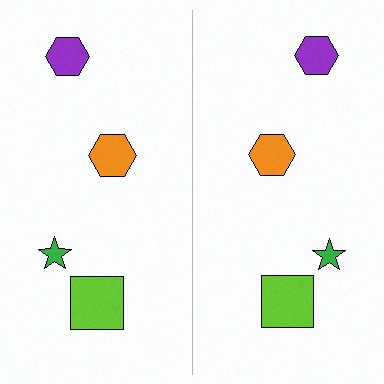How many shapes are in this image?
There are 8 shapes in this image.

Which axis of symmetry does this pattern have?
The pattern has a vertical axis of symmetry running through the center of the image.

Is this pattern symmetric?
Yes, this pattern has bilateral (reflection) symmetry.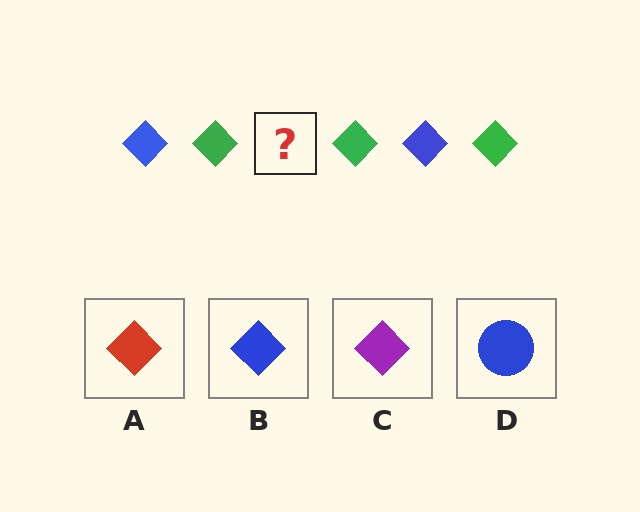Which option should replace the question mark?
Option B.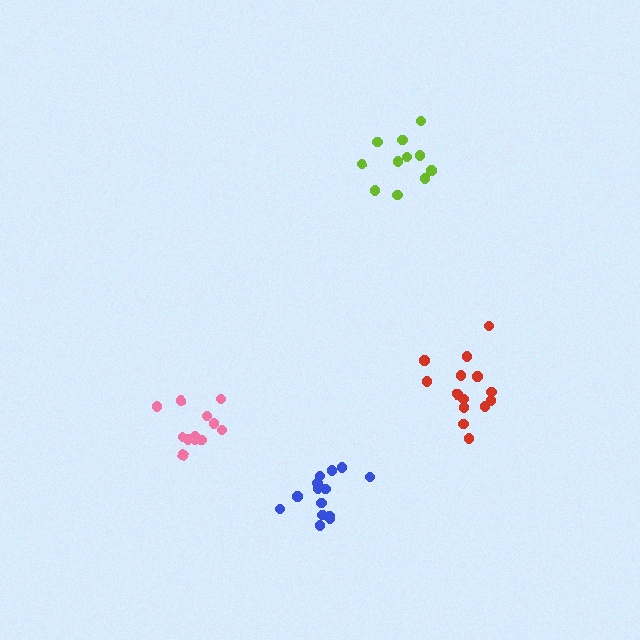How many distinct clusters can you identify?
There are 4 distinct clusters.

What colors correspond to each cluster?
The clusters are colored: red, lime, pink, blue.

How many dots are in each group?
Group 1: 14 dots, Group 2: 11 dots, Group 3: 13 dots, Group 4: 14 dots (52 total).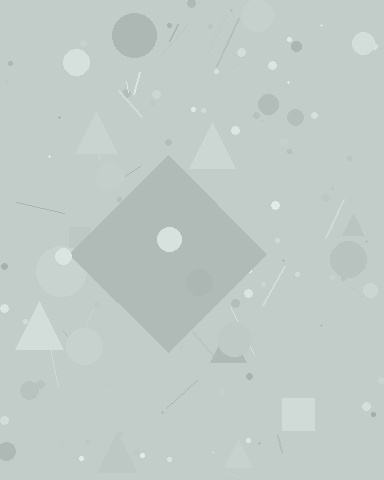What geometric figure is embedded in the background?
A diamond is embedded in the background.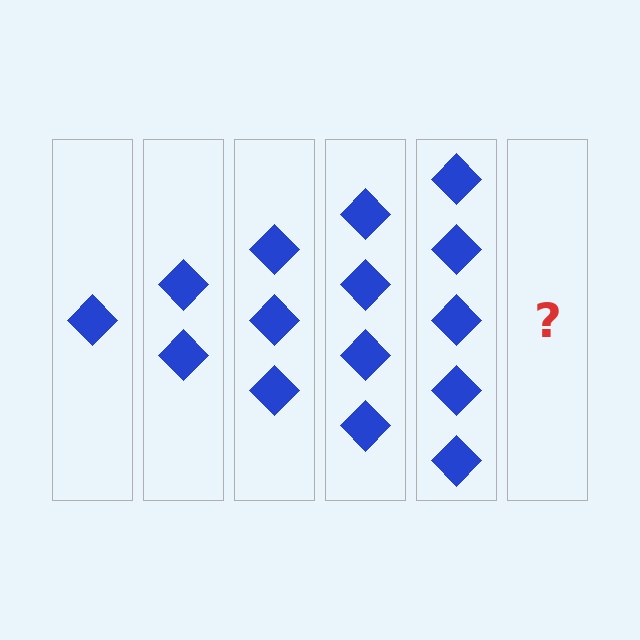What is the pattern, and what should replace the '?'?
The pattern is that each step adds one more diamond. The '?' should be 6 diamonds.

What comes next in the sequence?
The next element should be 6 diamonds.